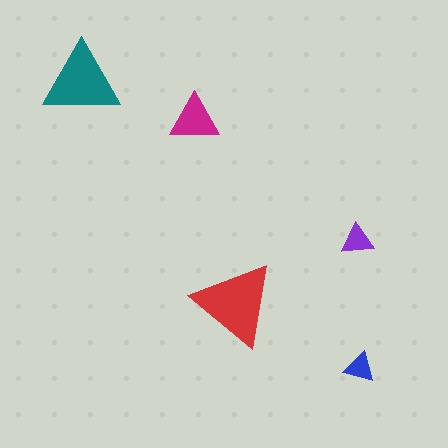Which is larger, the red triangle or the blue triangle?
The red one.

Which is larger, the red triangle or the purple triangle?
The red one.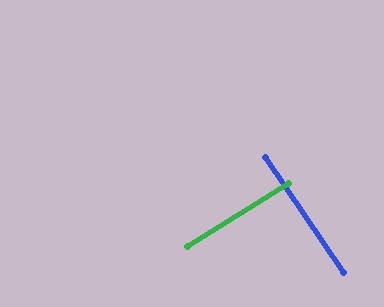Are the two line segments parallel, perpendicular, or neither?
Perpendicular — they meet at approximately 88°.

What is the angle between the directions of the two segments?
Approximately 88 degrees.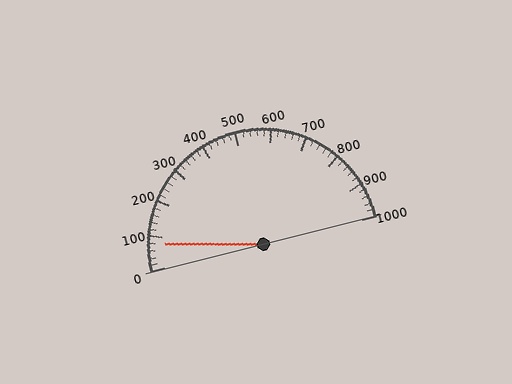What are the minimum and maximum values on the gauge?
The gauge ranges from 0 to 1000.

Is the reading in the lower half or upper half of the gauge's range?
The reading is in the lower half of the range (0 to 1000).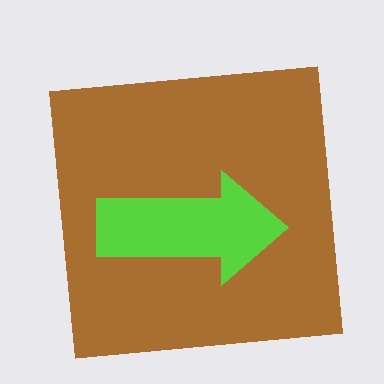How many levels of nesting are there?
2.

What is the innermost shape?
The lime arrow.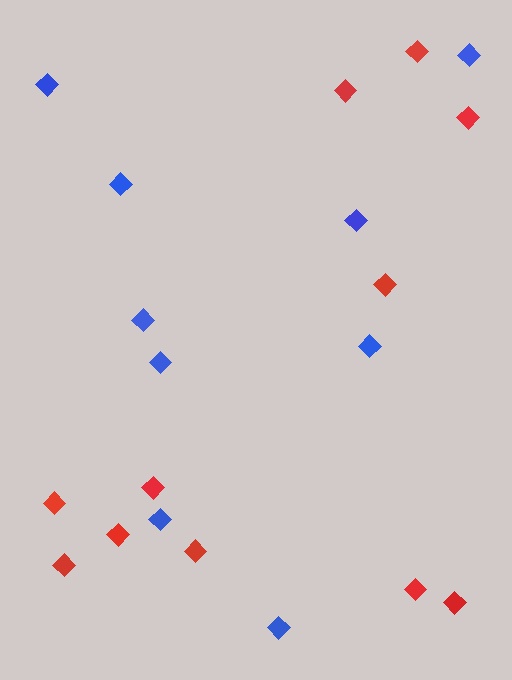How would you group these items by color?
There are 2 groups: one group of blue diamonds (9) and one group of red diamonds (11).